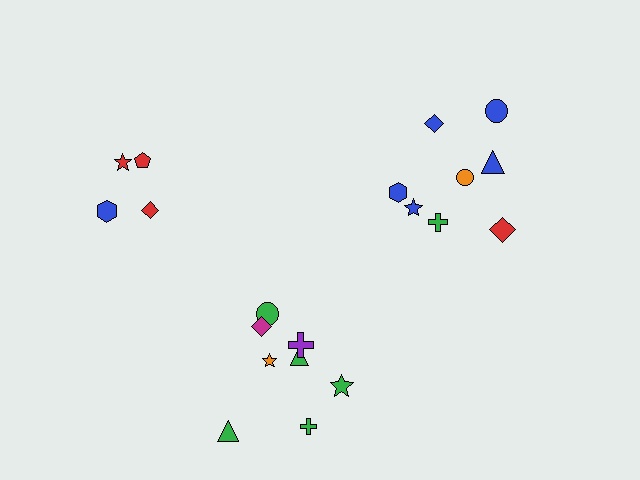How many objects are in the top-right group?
There are 8 objects.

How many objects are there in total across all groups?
There are 20 objects.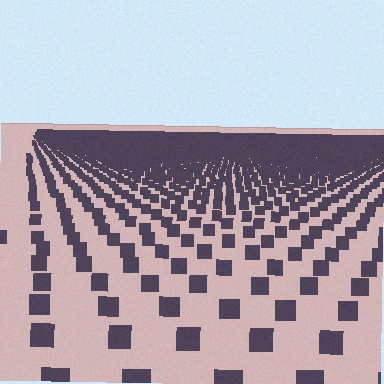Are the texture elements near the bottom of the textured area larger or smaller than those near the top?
Larger. Near the bottom, elements are closer to the viewer and appear at a bigger on-screen size.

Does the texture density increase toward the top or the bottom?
Density increases toward the top.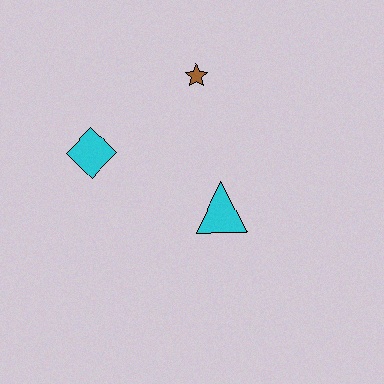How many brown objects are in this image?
There is 1 brown object.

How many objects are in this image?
There are 3 objects.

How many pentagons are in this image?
There are no pentagons.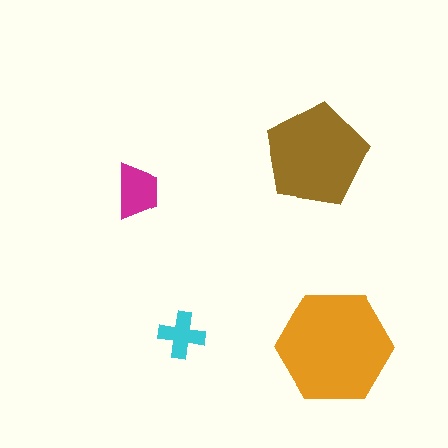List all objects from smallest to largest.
The cyan cross, the magenta trapezoid, the brown pentagon, the orange hexagon.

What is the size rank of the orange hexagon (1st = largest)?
1st.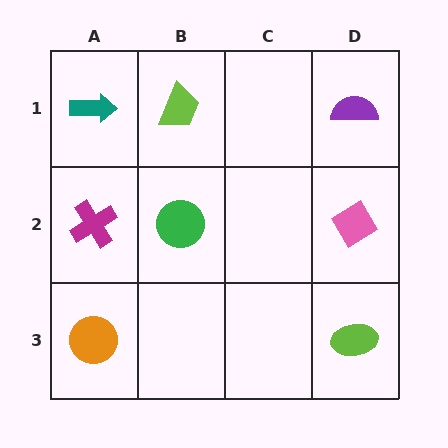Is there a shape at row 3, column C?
No, that cell is empty.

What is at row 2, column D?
A pink diamond.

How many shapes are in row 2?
3 shapes.